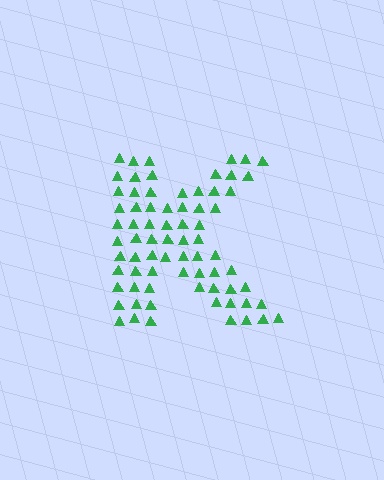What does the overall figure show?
The overall figure shows the letter K.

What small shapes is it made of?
It is made of small triangles.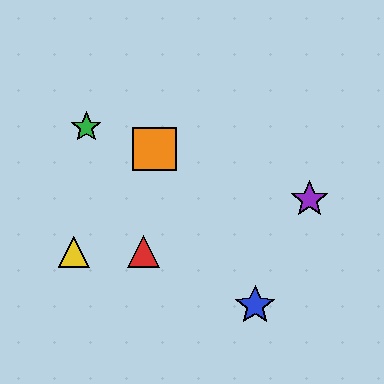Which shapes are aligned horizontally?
The red triangle, the yellow triangle are aligned horizontally.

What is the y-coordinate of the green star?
The green star is at y≈127.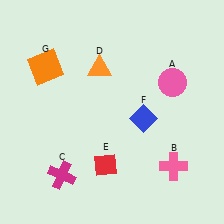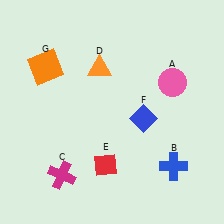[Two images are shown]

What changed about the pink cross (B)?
In Image 1, B is pink. In Image 2, it changed to blue.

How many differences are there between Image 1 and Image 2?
There is 1 difference between the two images.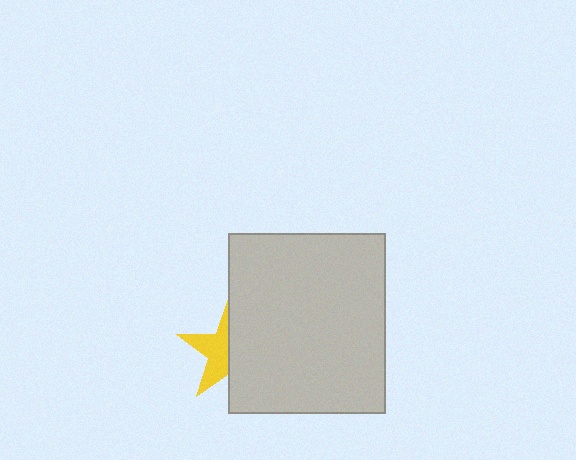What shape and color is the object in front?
The object in front is a light gray rectangle.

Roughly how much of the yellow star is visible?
About half of it is visible (roughly 46%).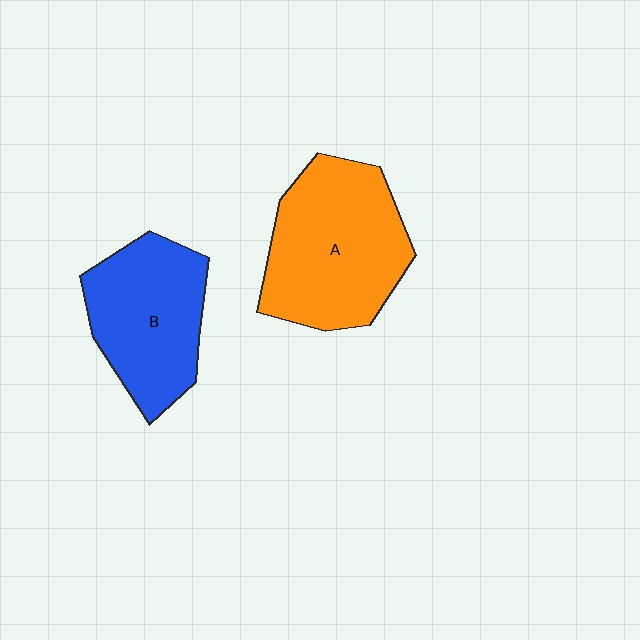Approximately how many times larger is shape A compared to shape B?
Approximately 1.2 times.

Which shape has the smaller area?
Shape B (blue).